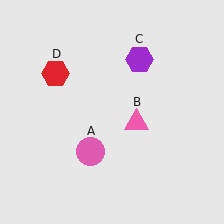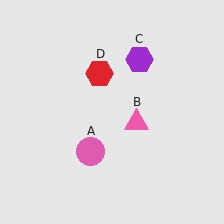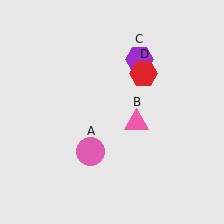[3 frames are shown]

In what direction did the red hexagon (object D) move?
The red hexagon (object D) moved right.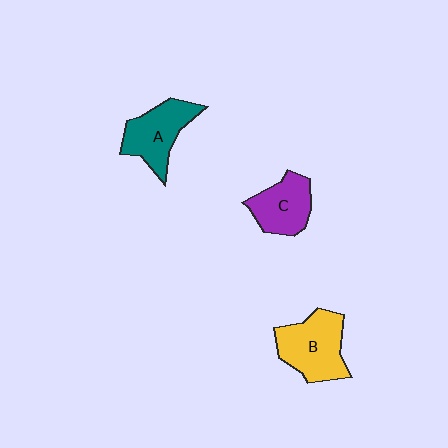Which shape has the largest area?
Shape B (yellow).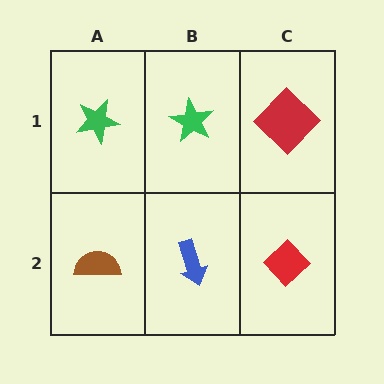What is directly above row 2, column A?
A green star.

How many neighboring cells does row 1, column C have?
2.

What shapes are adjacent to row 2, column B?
A green star (row 1, column B), a brown semicircle (row 2, column A), a red diamond (row 2, column C).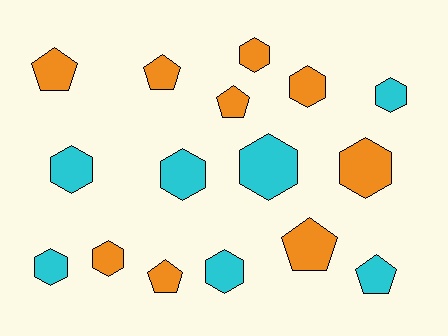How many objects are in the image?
There are 16 objects.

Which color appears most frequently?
Orange, with 9 objects.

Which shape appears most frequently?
Hexagon, with 10 objects.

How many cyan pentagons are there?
There is 1 cyan pentagon.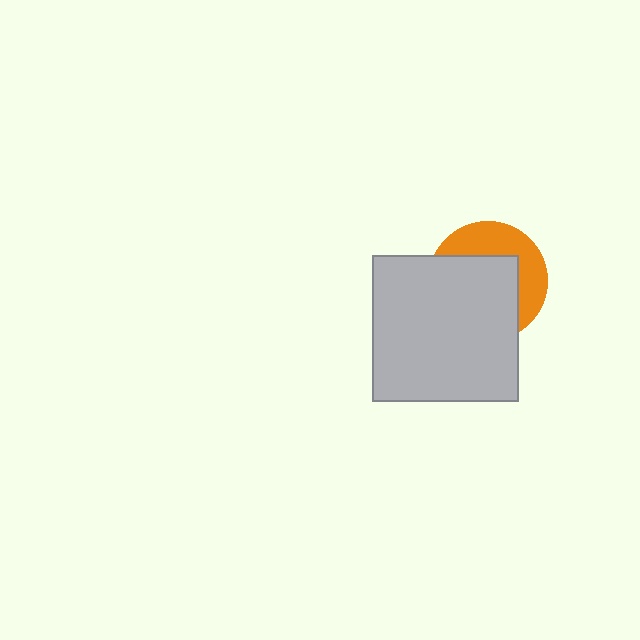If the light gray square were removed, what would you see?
You would see the complete orange circle.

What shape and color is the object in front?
The object in front is a light gray square.